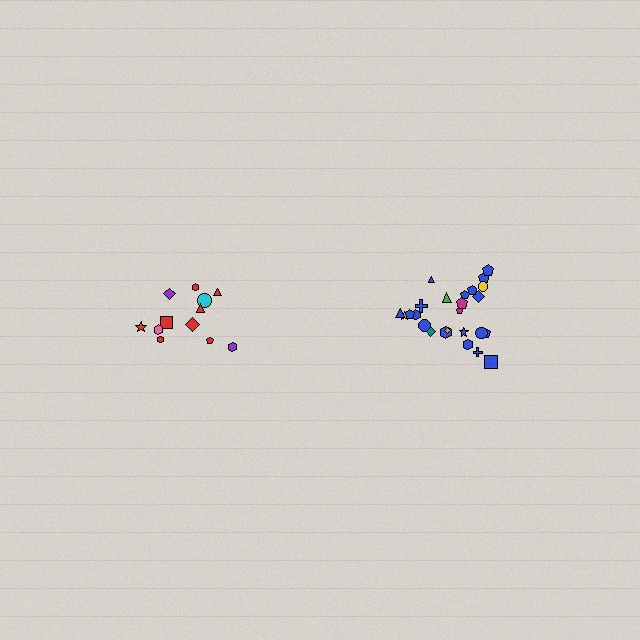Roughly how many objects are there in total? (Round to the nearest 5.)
Roughly 35 objects in total.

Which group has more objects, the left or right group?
The right group.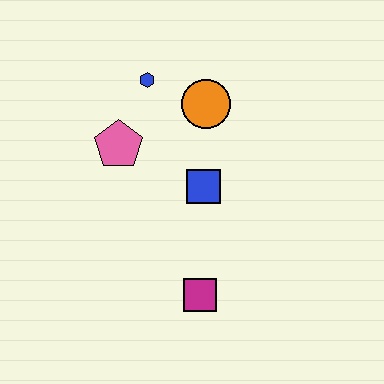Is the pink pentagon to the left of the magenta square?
Yes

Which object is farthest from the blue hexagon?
The magenta square is farthest from the blue hexagon.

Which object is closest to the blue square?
The orange circle is closest to the blue square.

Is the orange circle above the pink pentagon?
Yes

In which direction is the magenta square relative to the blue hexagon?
The magenta square is below the blue hexagon.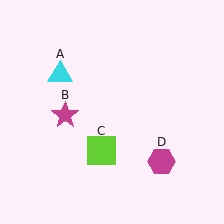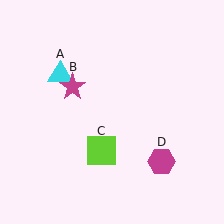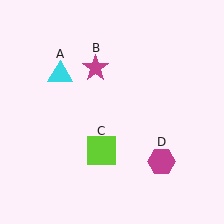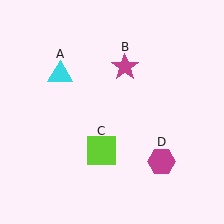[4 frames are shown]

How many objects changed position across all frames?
1 object changed position: magenta star (object B).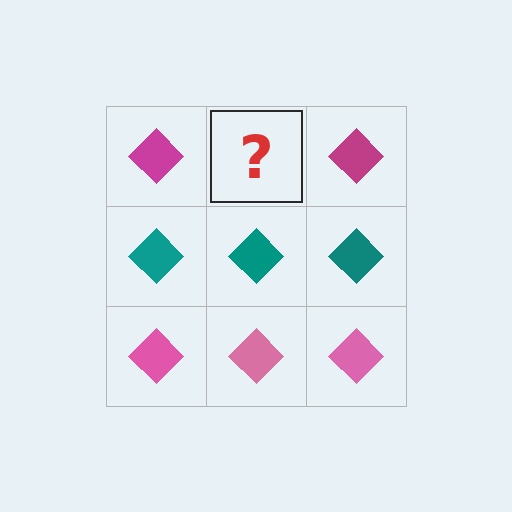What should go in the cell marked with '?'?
The missing cell should contain a magenta diamond.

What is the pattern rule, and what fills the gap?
The rule is that each row has a consistent color. The gap should be filled with a magenta diamond.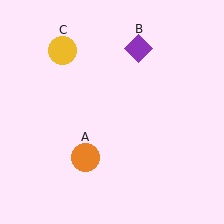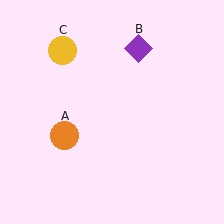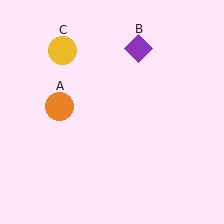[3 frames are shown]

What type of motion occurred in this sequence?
The orange circle (object A) rotated clockwise around the center of the scene.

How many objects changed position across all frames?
1 object changed position: orange circle (object A).